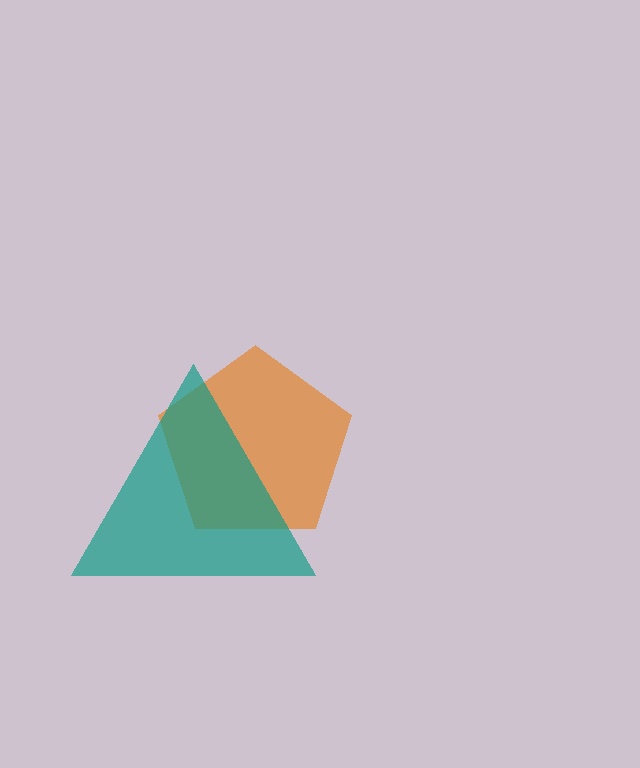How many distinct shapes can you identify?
There are 2 distinct shapes: an orange pentagon, a teal triangle.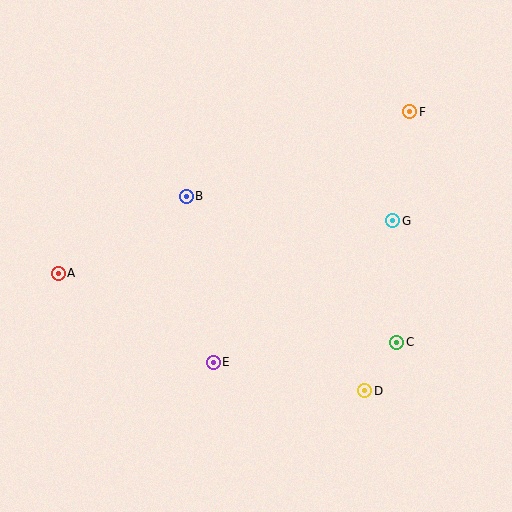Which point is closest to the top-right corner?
Point F is closest to the top-right corner.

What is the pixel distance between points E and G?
The distance between E and G is 228 pixels.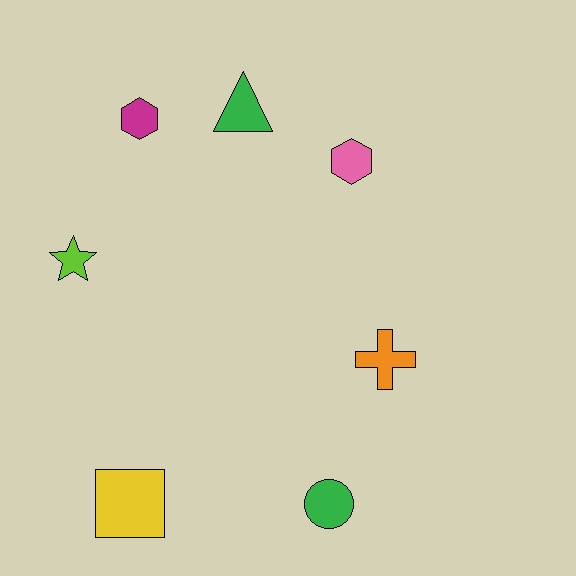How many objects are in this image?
There are 7 objects.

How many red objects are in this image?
There are no red objects.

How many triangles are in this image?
There is 1 triangle.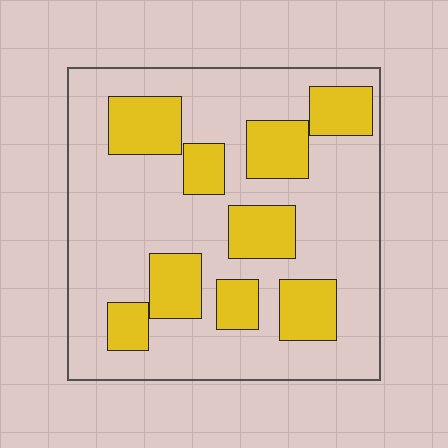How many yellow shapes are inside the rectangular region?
9.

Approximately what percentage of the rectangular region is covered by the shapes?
Approximately 30%.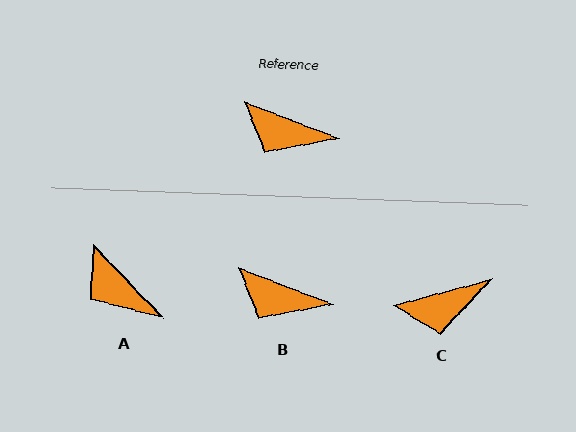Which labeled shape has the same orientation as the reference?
B.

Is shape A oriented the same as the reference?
No, it is off by about 25 degrees.